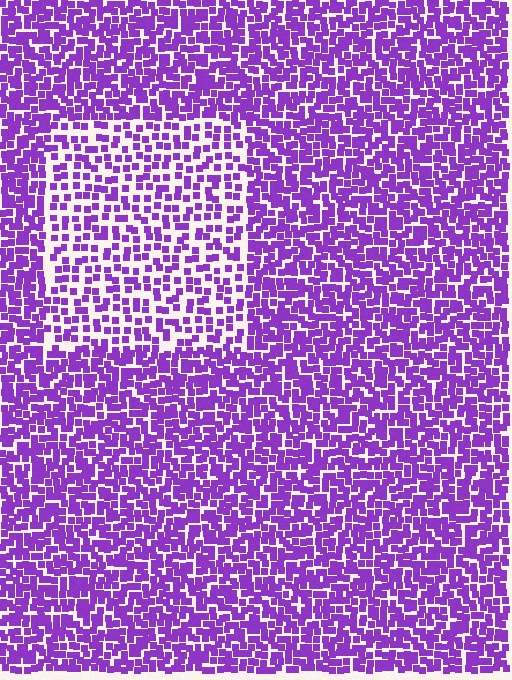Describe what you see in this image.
The image contains small purple elements arranged at two different densities. A rectangle-shaped region is visible where the elements are less densely packed than the surrounding area.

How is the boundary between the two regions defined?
The boundary is defined by a change in element density (approximately 1.8x ratio). All elements are the same color, size, and shape.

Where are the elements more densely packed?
The elements are more densely packed outside the rectangle boundary.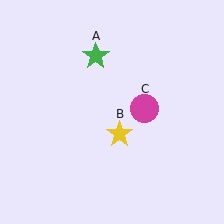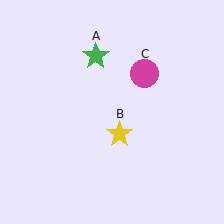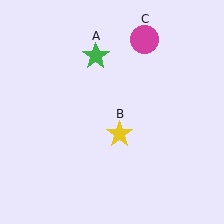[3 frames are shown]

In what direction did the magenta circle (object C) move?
The magenta circle (object C) moved up.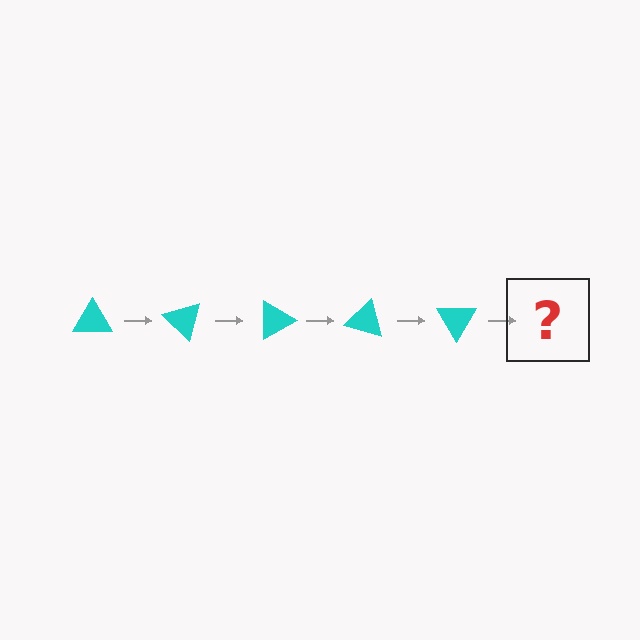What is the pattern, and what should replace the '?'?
The pattern is that the triangle rotates 45 degrees each step. The '?' should be a cyan triangle rotated 225 degrees.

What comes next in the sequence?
The next element should be a cyan triangle rotated 225 degrees.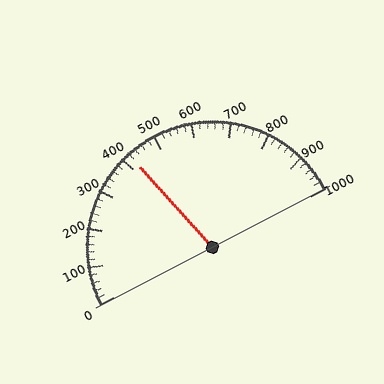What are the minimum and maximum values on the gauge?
The gauge ranges from 0 to 1000.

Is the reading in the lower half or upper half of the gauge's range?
The reading is in the lower half of the range (0 to 1000).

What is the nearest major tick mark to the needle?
The nearest major tick mark is 400.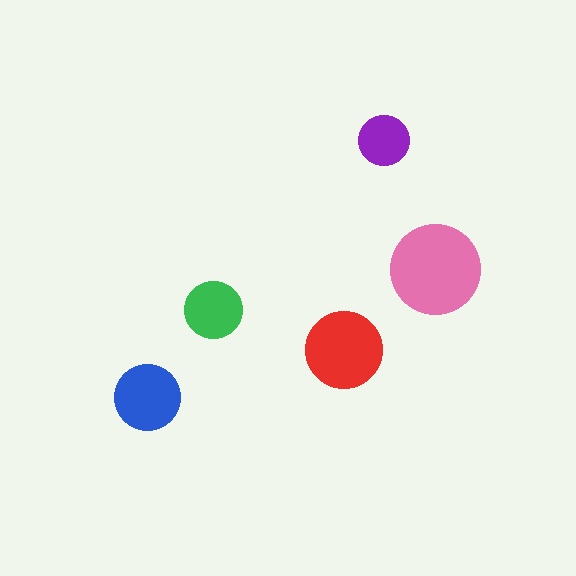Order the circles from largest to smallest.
the pink one, the red one, the blue one, the green one, the purple one.